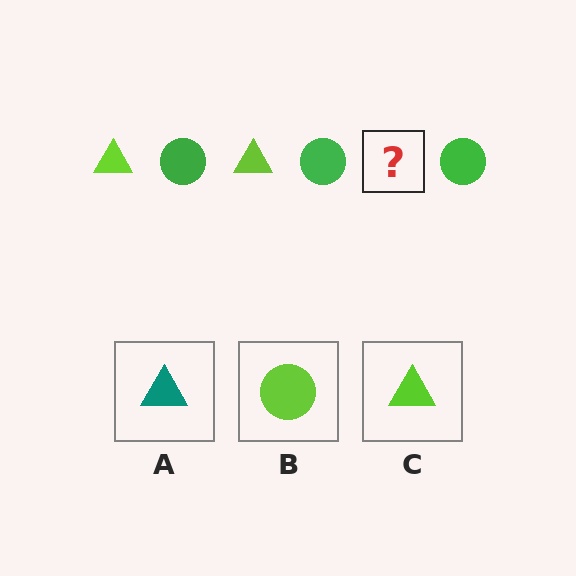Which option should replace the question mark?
Option C.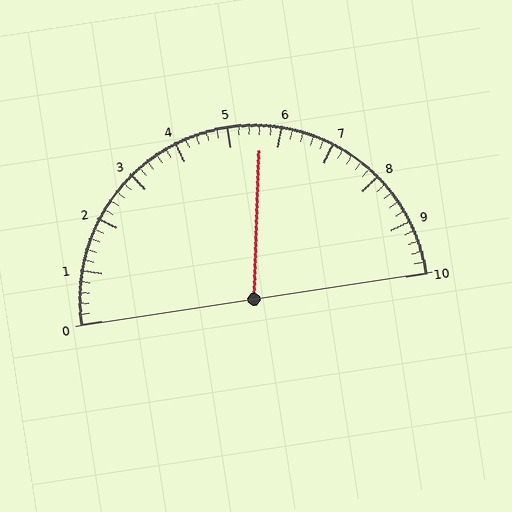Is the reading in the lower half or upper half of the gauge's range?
The reading is in the upper half of the range (0 to 10).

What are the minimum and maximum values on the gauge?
The gauge ranges from 0 to 10.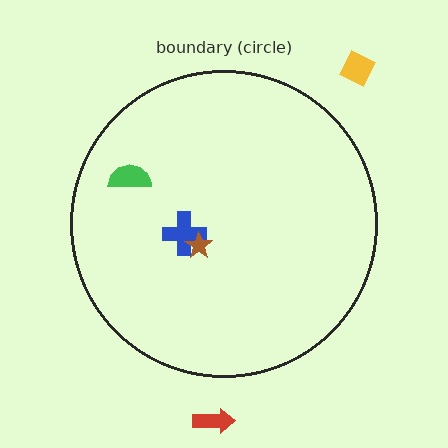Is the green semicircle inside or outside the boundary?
Inside.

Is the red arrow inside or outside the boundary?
Outside.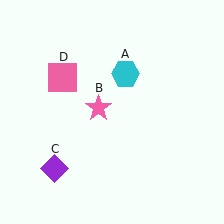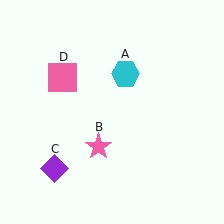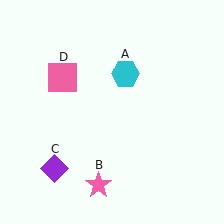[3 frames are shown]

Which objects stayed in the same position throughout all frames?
Cyan hexagon (object A) and purple diamond (object C) and pink square (object D) remained stationary.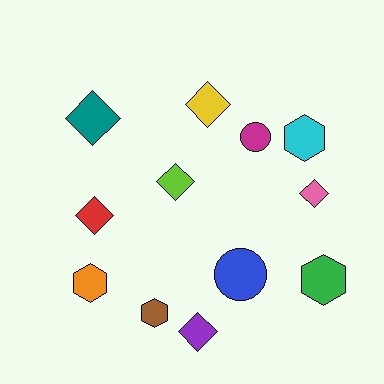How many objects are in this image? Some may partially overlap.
There are 12 objects.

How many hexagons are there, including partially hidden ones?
There are 4 hexagons.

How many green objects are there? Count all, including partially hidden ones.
There is 1 green object.